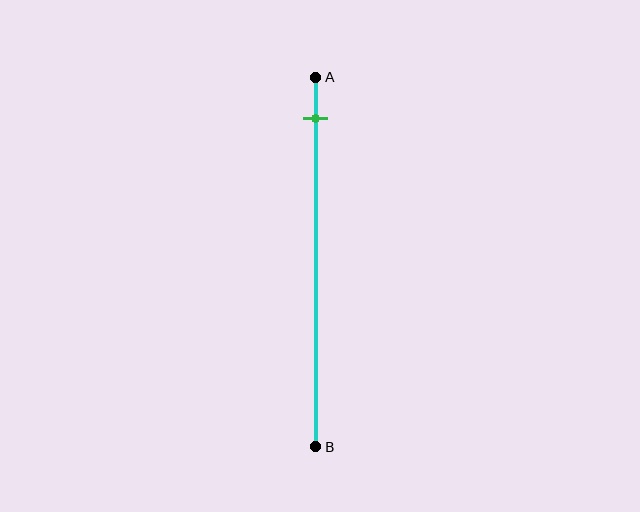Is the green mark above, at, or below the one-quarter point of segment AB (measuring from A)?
The green mark is above the one-quarter point of segment AB.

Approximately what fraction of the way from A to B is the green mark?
The green mark is approximately 10% of the way from A to B.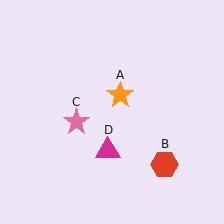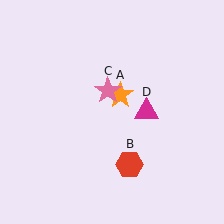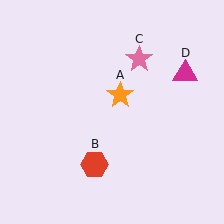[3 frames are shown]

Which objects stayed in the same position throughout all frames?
Orange star (object A) remained stationary.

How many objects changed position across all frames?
3 objects changed position: red hexagon (object B), pink star (object C), magenta triangle (object D).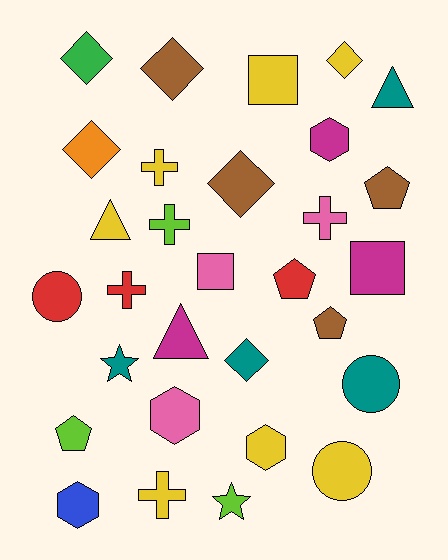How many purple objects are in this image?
There are no purple objects.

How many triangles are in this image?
There are 3 triangles.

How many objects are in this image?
There are 30 objects.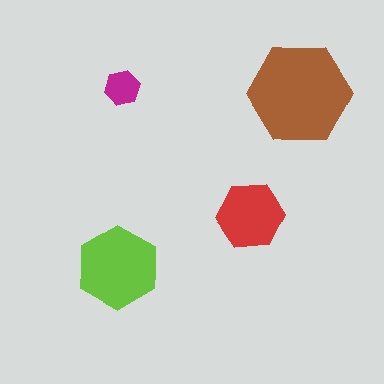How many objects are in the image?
There are 4 objects in the image.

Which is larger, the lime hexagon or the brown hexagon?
The brown one.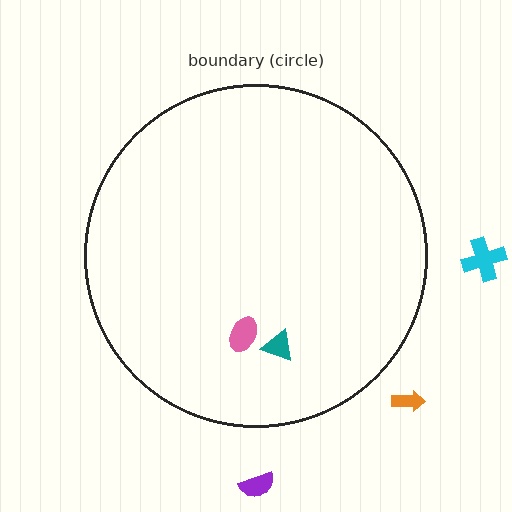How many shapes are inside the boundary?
2 inside, 3 outside.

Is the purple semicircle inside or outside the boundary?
Outside.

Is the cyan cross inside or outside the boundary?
Outside.